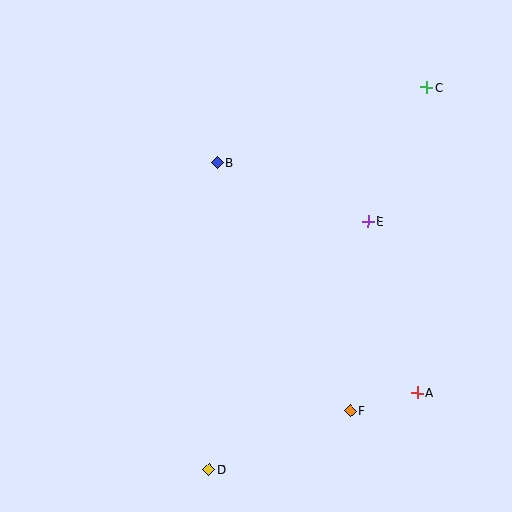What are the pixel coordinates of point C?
Point C is at (427, 87).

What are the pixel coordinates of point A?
Point A is at (417, 392).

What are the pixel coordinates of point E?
Point E is at (368, 221).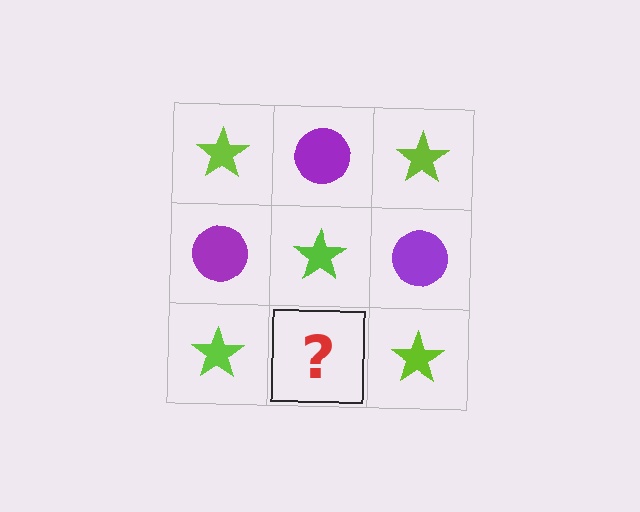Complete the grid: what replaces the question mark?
The question mark should be replaced with a purple circle.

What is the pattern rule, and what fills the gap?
The rule is that it alternates lime star and purple circle in a checkerboard pattern. The gap should be filled with a purple circle.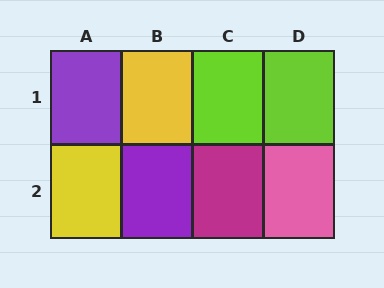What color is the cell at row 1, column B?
Yellow.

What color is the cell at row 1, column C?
Lime.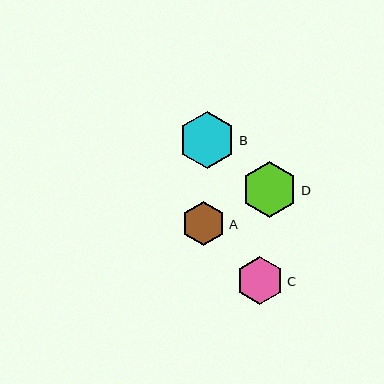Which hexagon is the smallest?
Hexagon A is the smallest with a size of approximately 44 pixels.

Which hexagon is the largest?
Hexagon B is the largest with a size of approximately 57 pixels.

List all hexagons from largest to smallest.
From largest to smallest: B, D, C, A.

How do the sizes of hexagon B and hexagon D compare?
Hexagon B and hexagon D are approximately the same size.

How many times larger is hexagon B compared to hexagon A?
Hexagon B is approximately 1.3 times the size of hexagon A.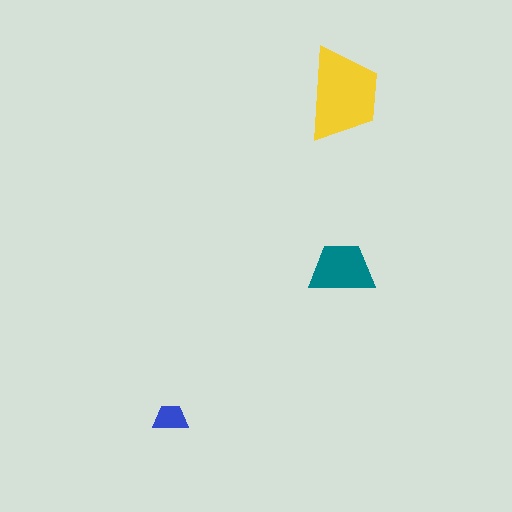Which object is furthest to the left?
The blue trapezoid is leftmost.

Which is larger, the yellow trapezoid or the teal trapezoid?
The yellow one.